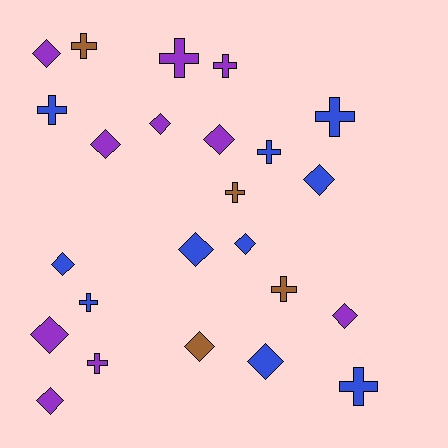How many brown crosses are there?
There are 3 brown crosses.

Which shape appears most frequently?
Diamond, with 13 objects.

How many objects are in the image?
There are 24 objects.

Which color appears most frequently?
Blue, with 10 objects.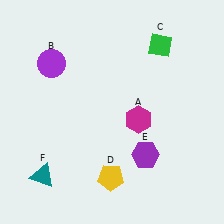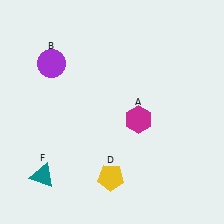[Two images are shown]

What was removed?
The purple hexagon (E), the green diamond (C) were removed in Image 2.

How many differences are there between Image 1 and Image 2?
There are 2 differences between the two images.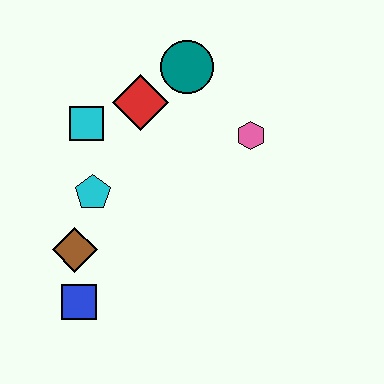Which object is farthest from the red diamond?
The blue square is farthest from the red diamond.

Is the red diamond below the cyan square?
No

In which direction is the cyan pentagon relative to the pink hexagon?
The cyan pentagon is to the left of the pink hexagon.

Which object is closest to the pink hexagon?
The teal circle is closest to the pink hexagon.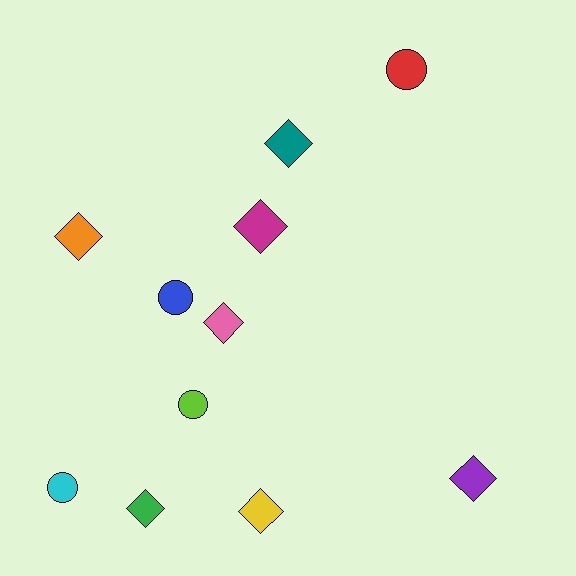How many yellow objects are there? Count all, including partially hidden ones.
There is 1 yellow object.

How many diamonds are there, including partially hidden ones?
There are 7 diamonds.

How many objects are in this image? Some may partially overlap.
There are 11 objects.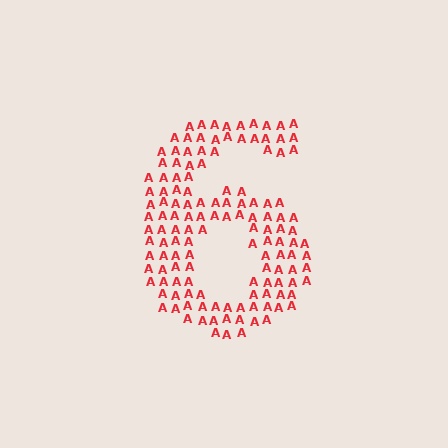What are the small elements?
The small elements are letter A's.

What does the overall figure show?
The overall figure shows the digit 6.